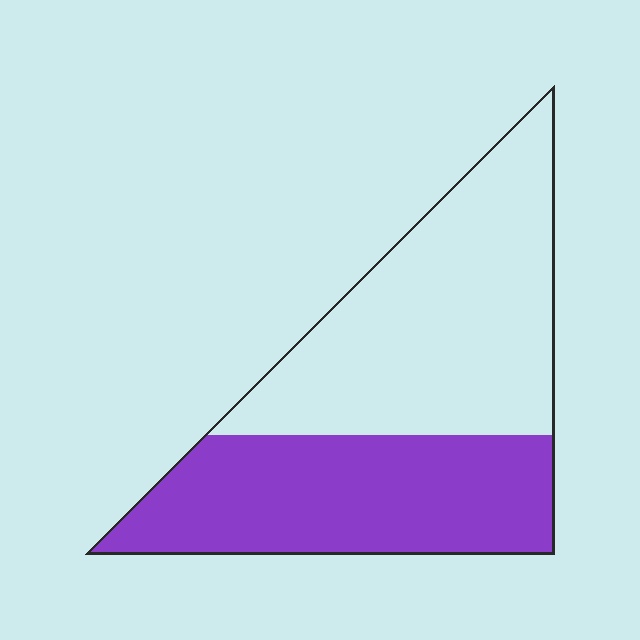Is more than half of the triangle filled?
No.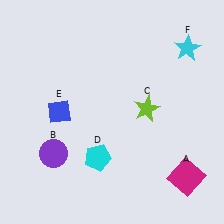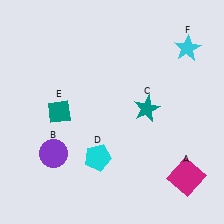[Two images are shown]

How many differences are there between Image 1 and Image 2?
There are 2 differences between the two images.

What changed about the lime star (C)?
In Image 1, C is lime. In Image 2, it changed to teal.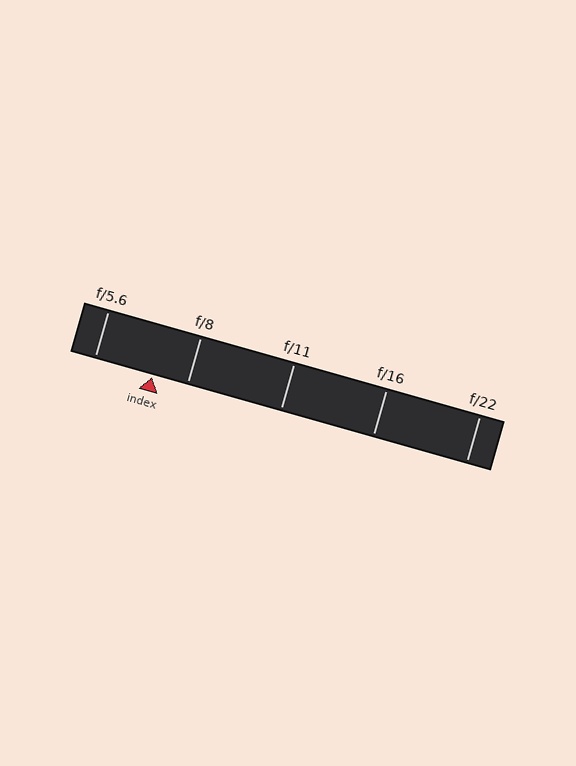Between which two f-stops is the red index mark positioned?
The index mark is between f/5.6 and f/8.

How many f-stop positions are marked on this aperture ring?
There are 5 f-stop positions marked.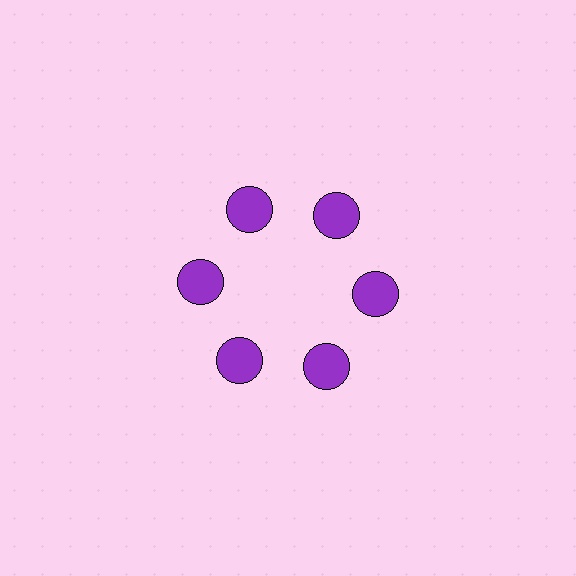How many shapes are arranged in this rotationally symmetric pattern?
There are 6 shapes, arranged in 6 groups of 1.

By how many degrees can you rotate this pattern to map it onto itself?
The pattern maps onto itself every 60 degrees of rotation.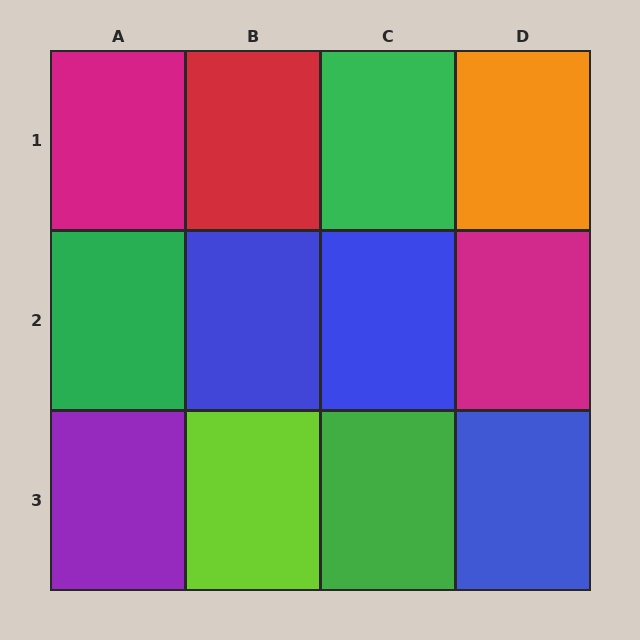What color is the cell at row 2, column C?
Blue.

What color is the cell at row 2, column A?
Green.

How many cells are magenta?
2 cells are magenta.